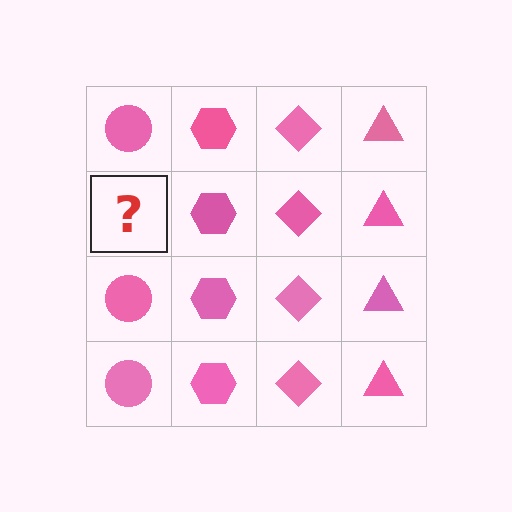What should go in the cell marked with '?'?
The missing cell should contain a pink circle.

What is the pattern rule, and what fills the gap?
The rule is that each column has a consistent shape. The gap should be filled with a pink circle.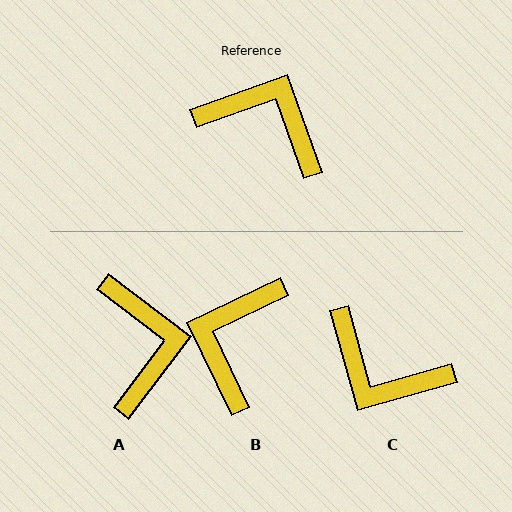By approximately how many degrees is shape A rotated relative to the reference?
Approximately 57 degrees clockwise.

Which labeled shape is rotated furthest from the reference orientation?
C, about 176 degrees away.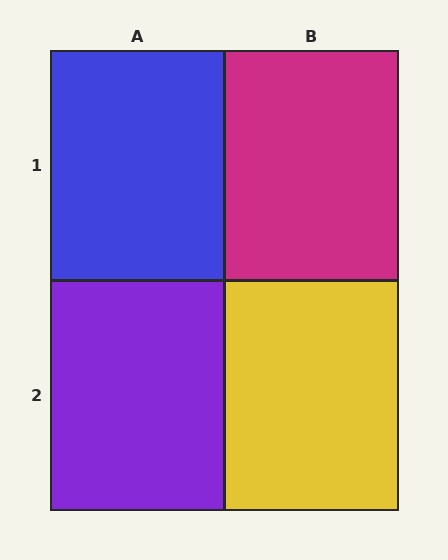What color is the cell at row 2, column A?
Purple.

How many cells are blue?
1 cell is blue.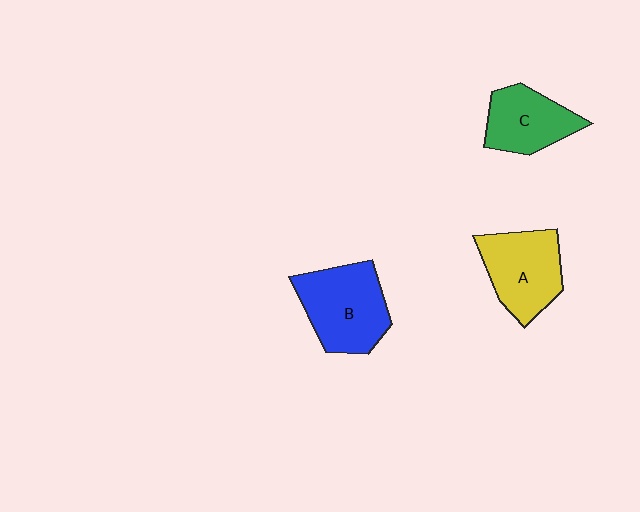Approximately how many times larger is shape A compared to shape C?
Approximately 1.2 times.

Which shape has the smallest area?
Shape C (green).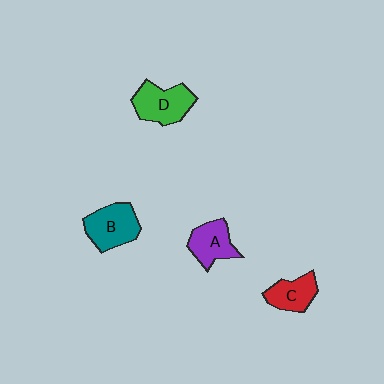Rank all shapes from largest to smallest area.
From largest to smallest: D (green), B (teal), A (purple), C (red).